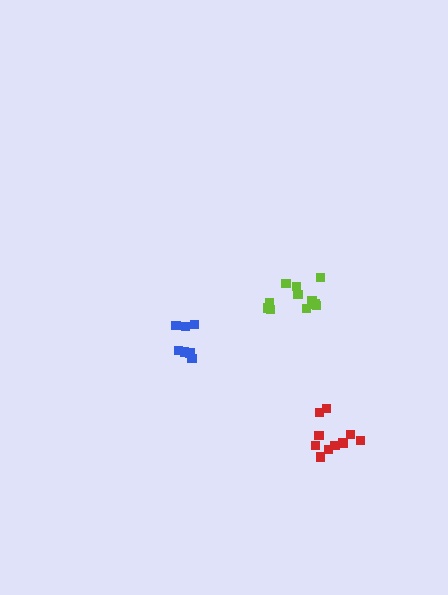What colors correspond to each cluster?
The clusters are colored: red, blue, lime.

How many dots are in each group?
Group 1: 10 dots, Group 2: 7 dots, Group 3: 11 dots (28 total).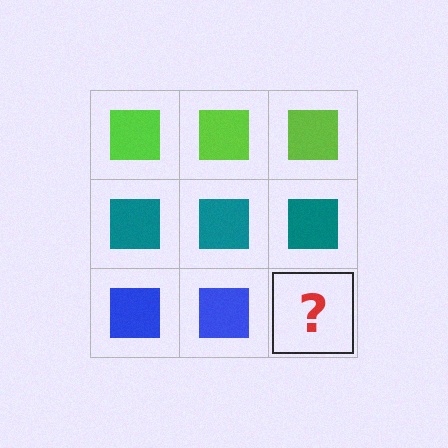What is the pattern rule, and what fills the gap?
The rule is that each row has a consistent color. The gap should be filled with a blue square.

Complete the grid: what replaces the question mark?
The question mark should be replaced with a blue square.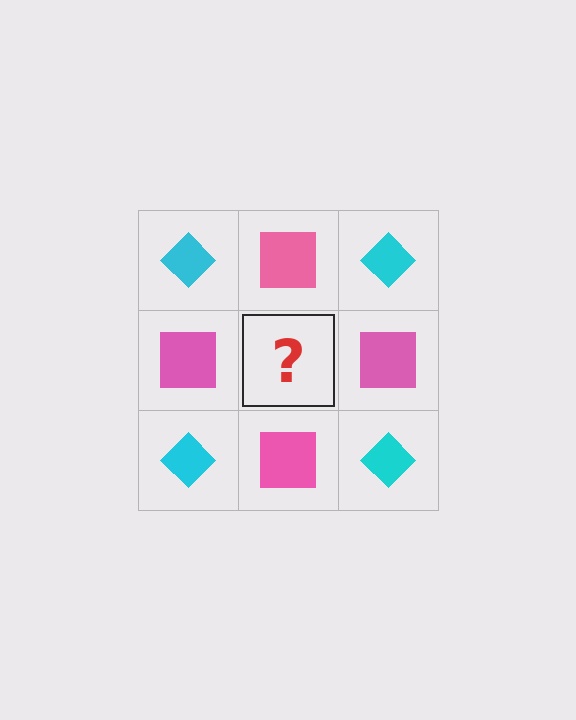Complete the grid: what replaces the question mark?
The question mark should be replaced with a cyan diamond.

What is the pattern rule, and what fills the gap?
The rule is that it alternates cyan diamond and pink square in a checkerboard pattern. The gap should be filled with a cyan diamond.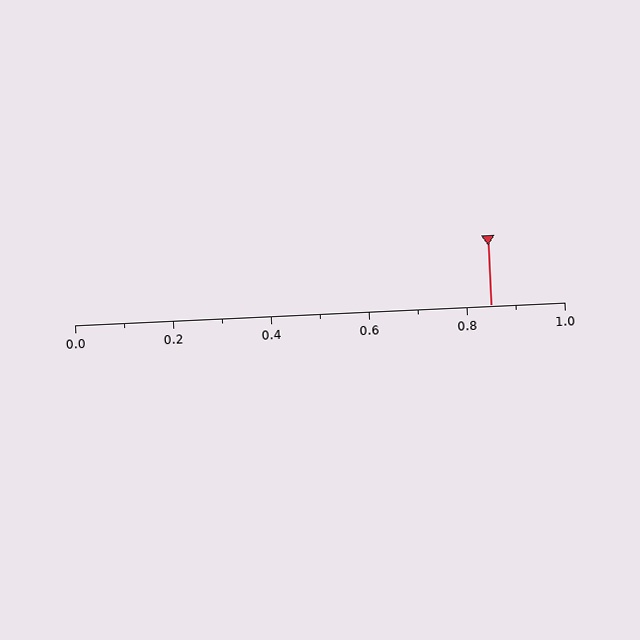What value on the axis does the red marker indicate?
The marker indicates approximately 0.85.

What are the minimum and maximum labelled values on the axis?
The axis runs from 0.0 to 1.0.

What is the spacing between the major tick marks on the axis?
The major ticks are spaced 0.2 apart.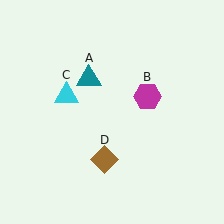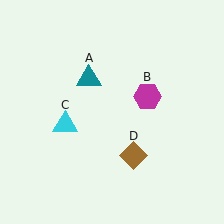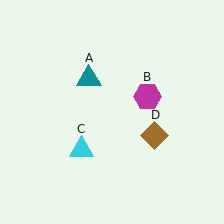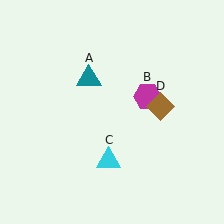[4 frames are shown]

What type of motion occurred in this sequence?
The cyan triangle (object C), brown diamond (object D) rotated counterclockwise around the center of the scene.